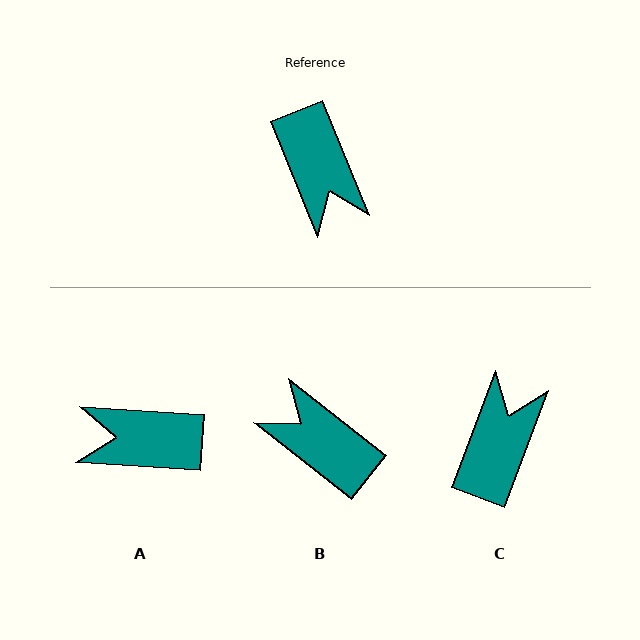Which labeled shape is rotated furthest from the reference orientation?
B, about 151 degrees away.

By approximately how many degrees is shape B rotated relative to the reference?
Approximately 151 degrees clockwise.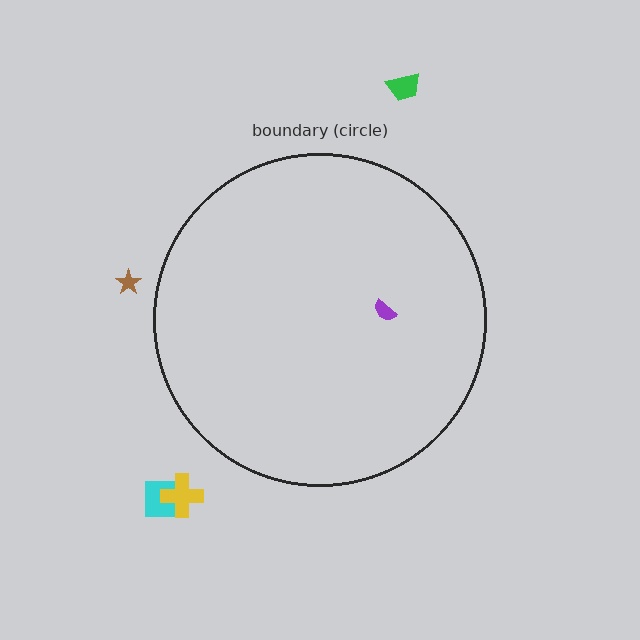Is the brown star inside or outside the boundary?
Outside.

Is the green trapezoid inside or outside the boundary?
Outside.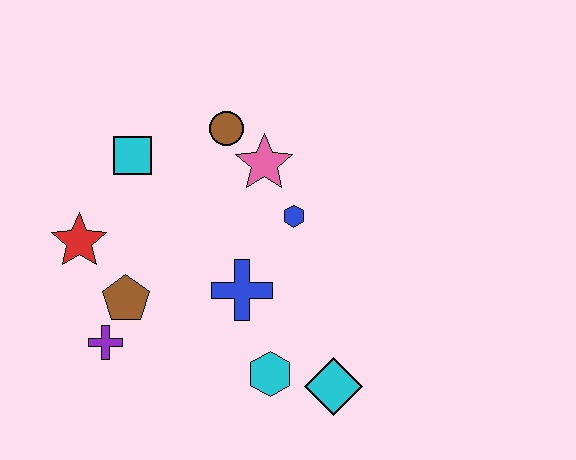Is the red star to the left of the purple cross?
Yes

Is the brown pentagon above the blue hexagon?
No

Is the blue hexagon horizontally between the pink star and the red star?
No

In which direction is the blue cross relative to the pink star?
The blue cross is below the pink star.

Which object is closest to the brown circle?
The pink star is closest to the brown circle.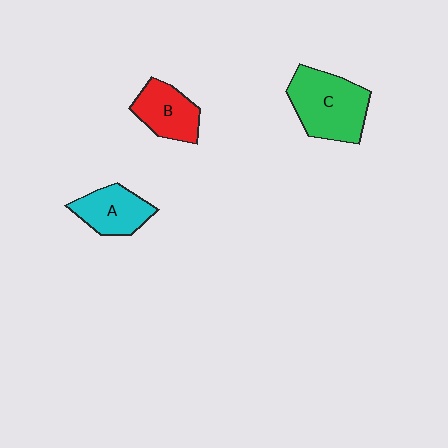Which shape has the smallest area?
Shape B (red).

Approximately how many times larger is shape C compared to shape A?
Approximately 1.5 times.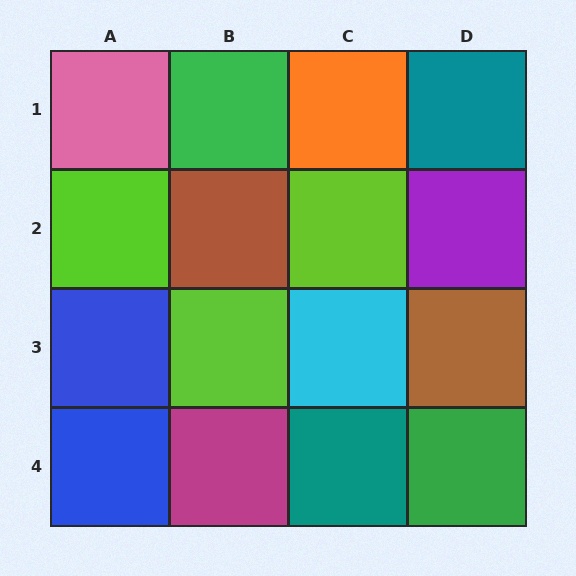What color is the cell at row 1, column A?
Pink.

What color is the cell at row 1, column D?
Teal.